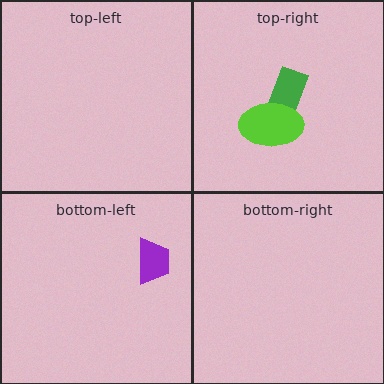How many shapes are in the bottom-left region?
1.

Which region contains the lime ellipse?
The top-right region.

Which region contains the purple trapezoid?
The bottom-left region.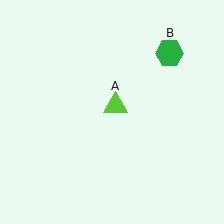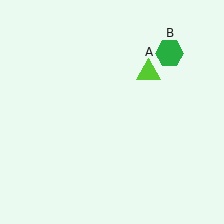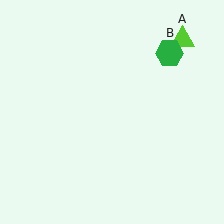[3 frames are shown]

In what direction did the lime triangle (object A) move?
The lime triangle (object A) moved up and to the right.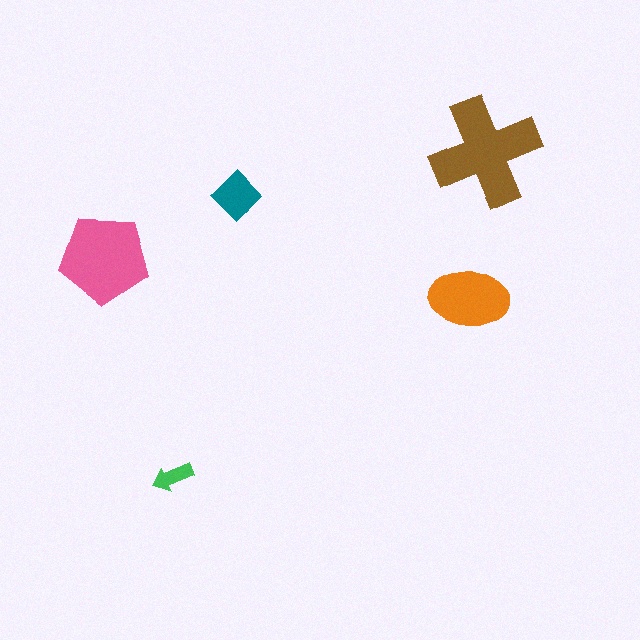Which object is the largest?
The brown cross.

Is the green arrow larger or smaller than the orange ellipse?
Smaller.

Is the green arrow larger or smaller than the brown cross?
Smaller.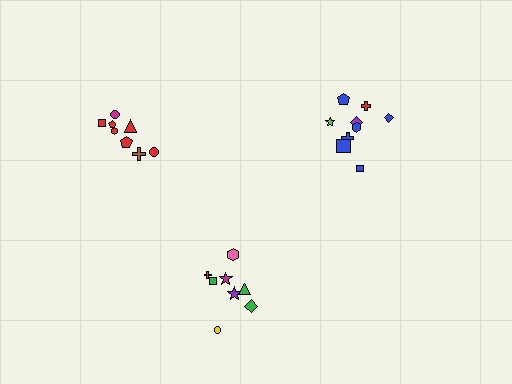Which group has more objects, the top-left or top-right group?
The top-right group.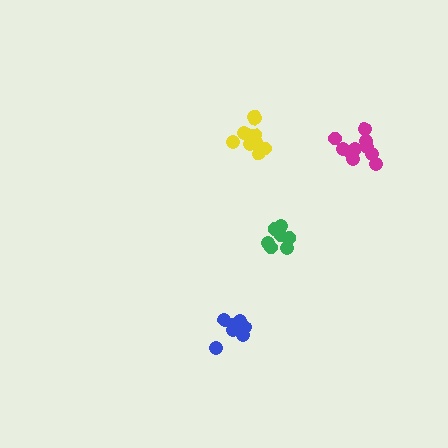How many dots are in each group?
Group 1: 10 dots, Group 2: 7 dots, Group 3: 10 dots, Group 4: 7 dots (34 total).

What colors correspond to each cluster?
The clusters are colored: yellow, blue, magenta, green.